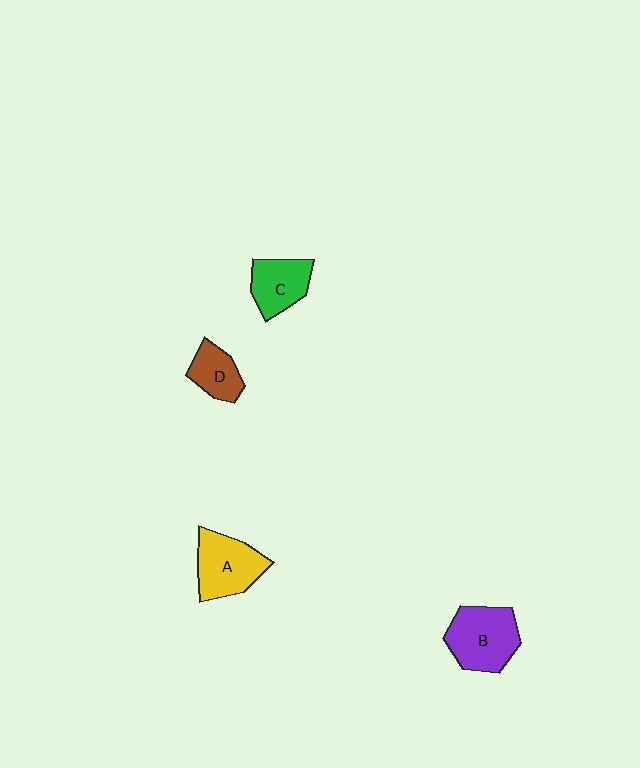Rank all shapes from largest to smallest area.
From largest to smallest: B (purple), A (yellow), C (green), D (brown).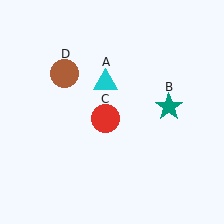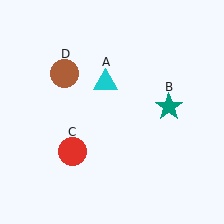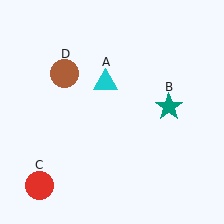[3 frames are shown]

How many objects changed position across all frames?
1 object changed position: red circle (object C).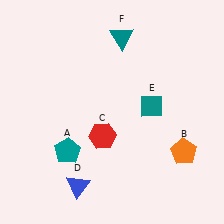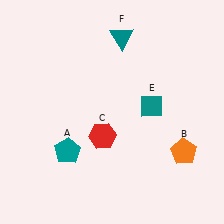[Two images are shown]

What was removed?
The blue triangle (D) was removed in Image 2.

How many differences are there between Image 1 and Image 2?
There is 1 difference between the two images.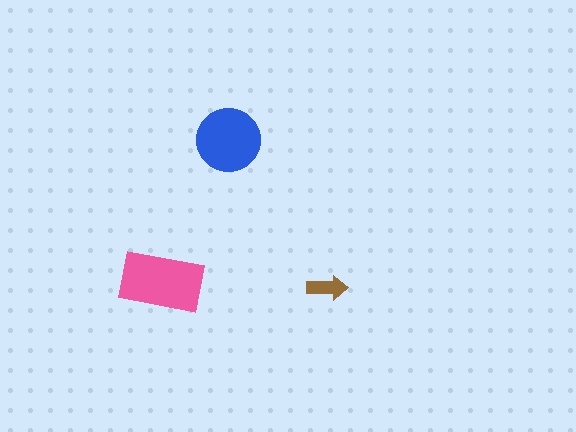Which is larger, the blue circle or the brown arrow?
The blue circle.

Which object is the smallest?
The brown arrow.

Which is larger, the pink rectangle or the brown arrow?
The pink rectangle.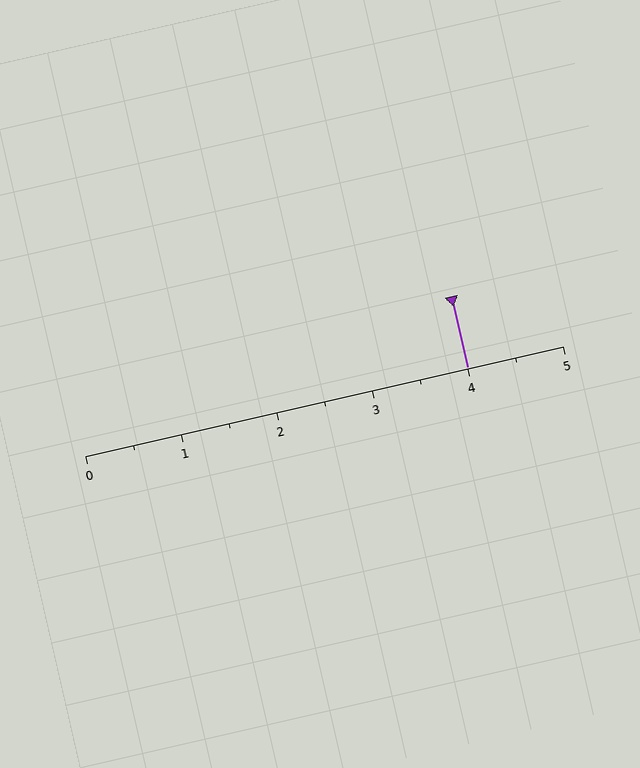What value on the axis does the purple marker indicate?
The marker indicates approximately 4.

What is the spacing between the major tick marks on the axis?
The major ticks are spaced 1 apart.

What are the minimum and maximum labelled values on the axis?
The axis runs from 0 to 5.